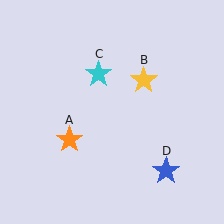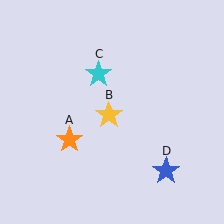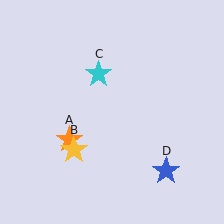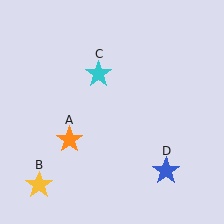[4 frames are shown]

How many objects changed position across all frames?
1 object changed position: yellow star (object B).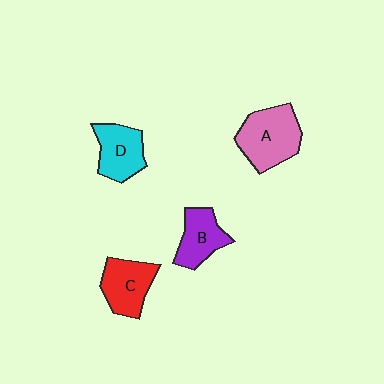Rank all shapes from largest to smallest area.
From largest to smallest: A (pink), C (red), D (cyan), B (purple).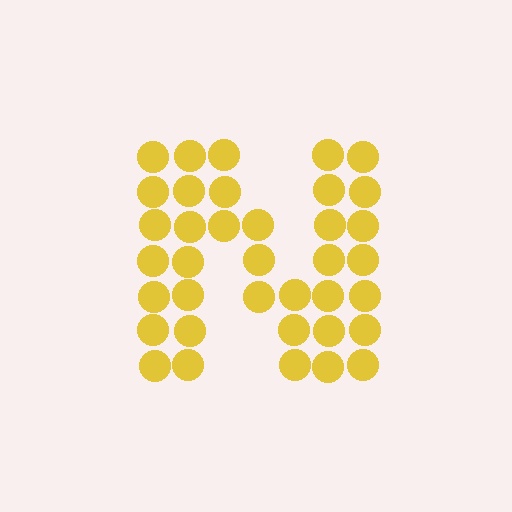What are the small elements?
The small elements are circles.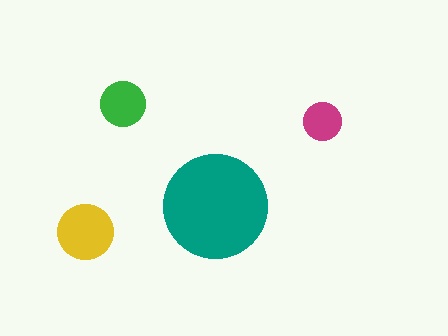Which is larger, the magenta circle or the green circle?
The green one.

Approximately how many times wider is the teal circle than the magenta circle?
About 2.5 times wider.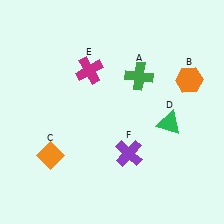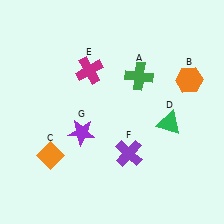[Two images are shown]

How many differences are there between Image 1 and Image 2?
There is 1 difference between the two images.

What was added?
A purple star (G) was added in Image 2.